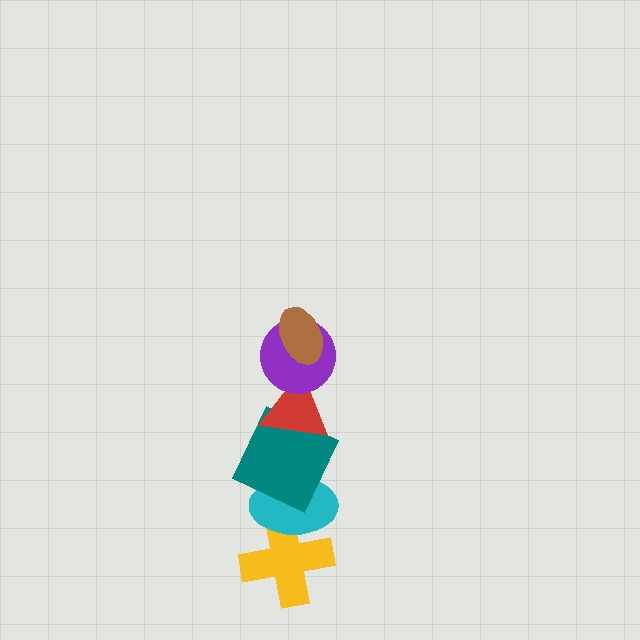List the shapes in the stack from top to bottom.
From top to bottom: the brown ellipse, the purple circle, the red triangle, the teal square, the cyan ellipse, the yellow cross.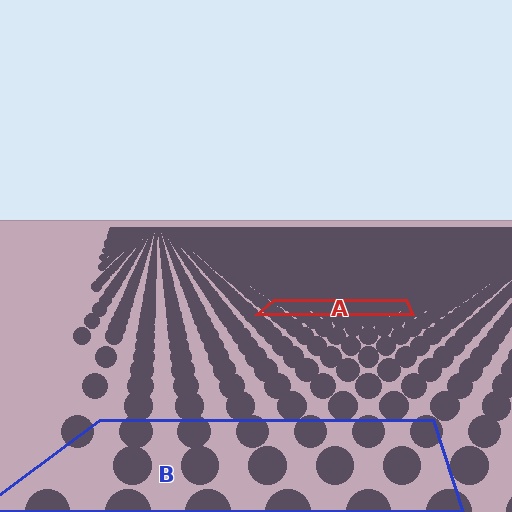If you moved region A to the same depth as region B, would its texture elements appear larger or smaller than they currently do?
They would appear larger. At a closer depth, the same texture elements are projected at a bigger on-screen size.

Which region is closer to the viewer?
Region B is closer. The texture elements there are larger and more spread out.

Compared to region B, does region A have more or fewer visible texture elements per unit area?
Region A has more texture elements per unit area — they are packed more densely because it is farther away.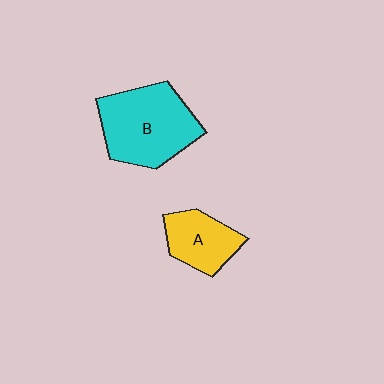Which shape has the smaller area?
Shape A (yellow).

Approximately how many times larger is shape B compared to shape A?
Approximately 1.8 times.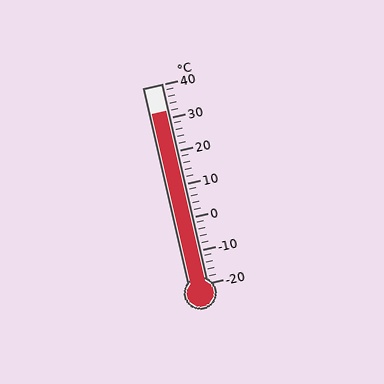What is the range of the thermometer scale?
The thermometer scale ranges from -20°C to 40°C.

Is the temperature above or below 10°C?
The temperature is above 10°C.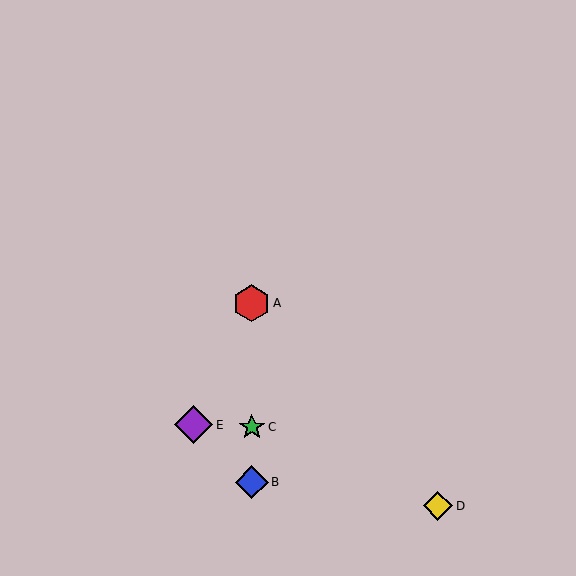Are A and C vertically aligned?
Yes, both are at x≈252.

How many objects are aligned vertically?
3 objects (A, B, C) are aligned vertically.